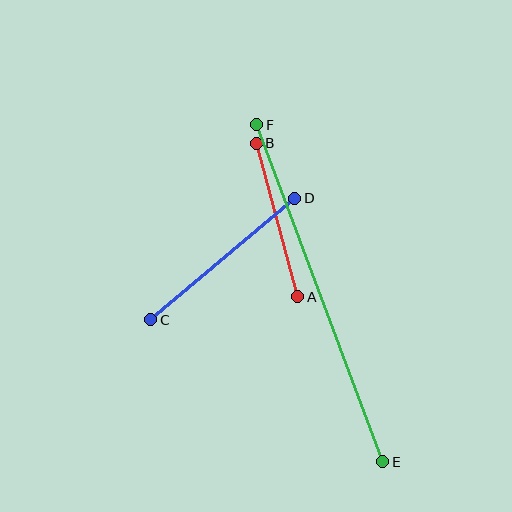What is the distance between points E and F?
The distance is approximately 360 pixels.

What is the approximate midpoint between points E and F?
The midpoint is at approximately (320, 293) pixels.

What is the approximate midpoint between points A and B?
The midpoint is at approximately (277, 220) pixels.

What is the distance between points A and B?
The distance is approximately 159 pixels.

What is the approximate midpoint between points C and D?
The midpoint is at approximately (223, 259) pixels.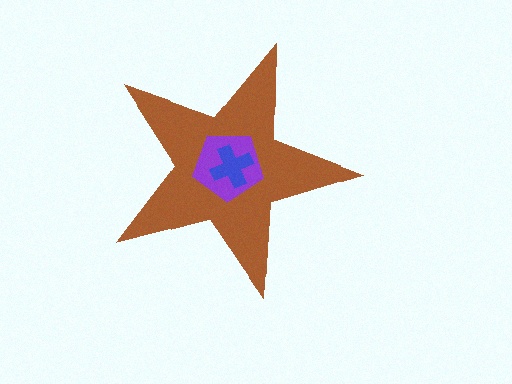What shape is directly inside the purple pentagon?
The blue cross.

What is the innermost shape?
The blue cross.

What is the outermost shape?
The brown star.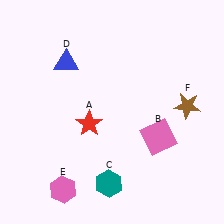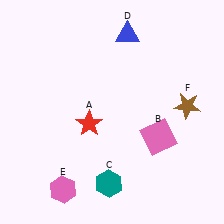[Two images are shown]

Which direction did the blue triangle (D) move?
The blue triangle (D) moved right.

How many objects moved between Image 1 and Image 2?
1 object moved between the two images.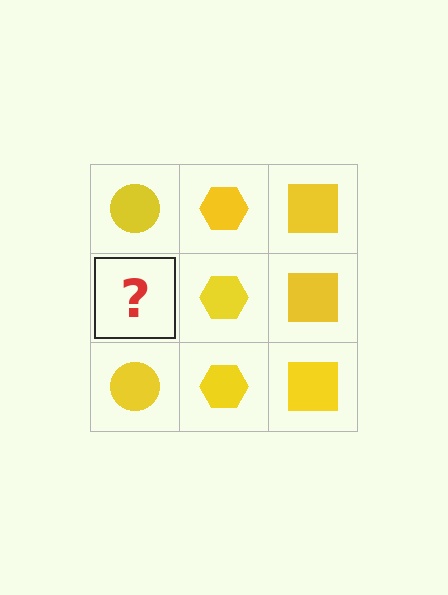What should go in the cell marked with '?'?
The missing cell should contain a yellow circle.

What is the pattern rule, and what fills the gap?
The rule is that each column has a consistent shape. The gap should be filled with a yellow circle.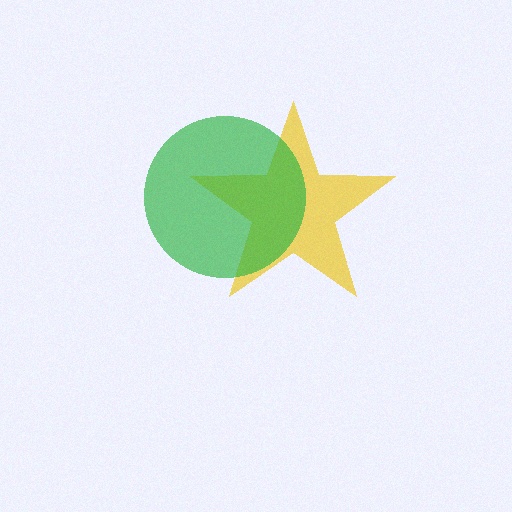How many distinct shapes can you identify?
There are 2 distinct shapes: a yellow star, a green circle.